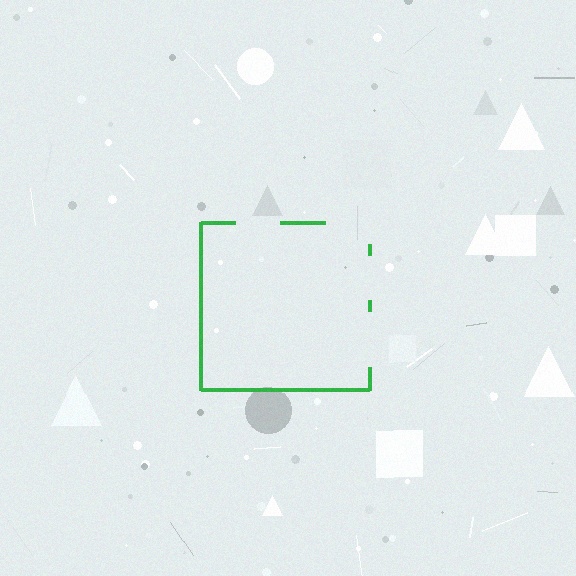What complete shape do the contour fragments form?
The contour fragments form a square.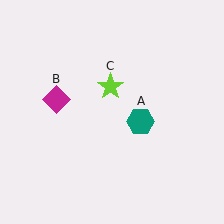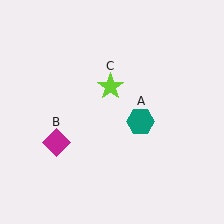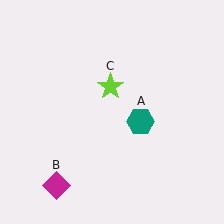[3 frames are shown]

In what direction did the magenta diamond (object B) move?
The magenta diamond (object B) moved down.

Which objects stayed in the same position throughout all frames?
Teal hexagon (object A) and lime star (object C) remained stationary.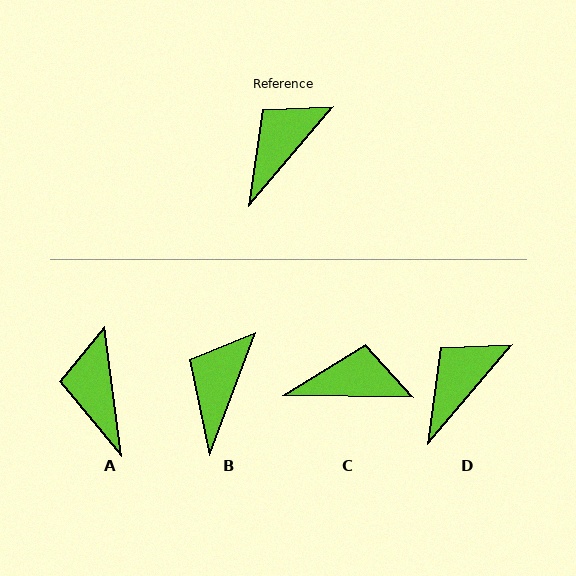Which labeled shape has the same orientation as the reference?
D.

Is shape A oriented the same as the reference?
No, it is off by about 48 degrees.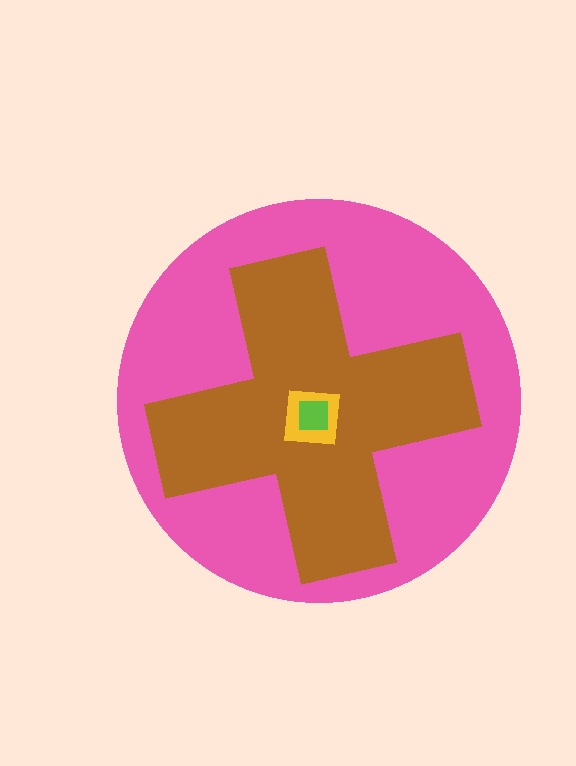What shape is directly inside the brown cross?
The yellow square.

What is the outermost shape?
The pink circle.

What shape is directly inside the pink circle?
The brown cross.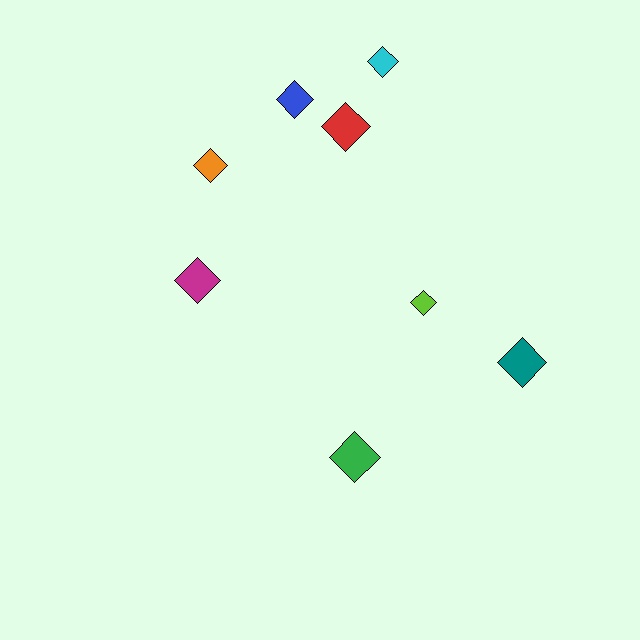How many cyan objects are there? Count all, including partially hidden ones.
There is 1 cyan object.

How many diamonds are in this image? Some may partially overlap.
There are 8 diamonds.